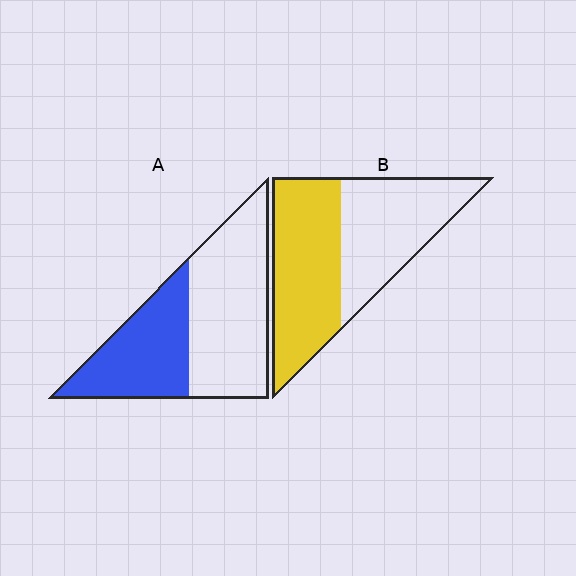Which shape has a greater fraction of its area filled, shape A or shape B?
Shape B.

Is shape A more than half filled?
No.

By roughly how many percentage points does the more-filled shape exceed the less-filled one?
By roughly 10 percentage points (B over A).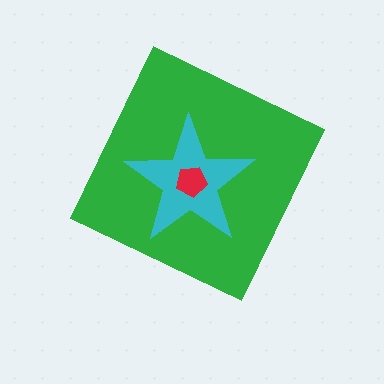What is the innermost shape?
The red pentagon.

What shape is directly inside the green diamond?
The cyan star.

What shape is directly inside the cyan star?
The red pentagon.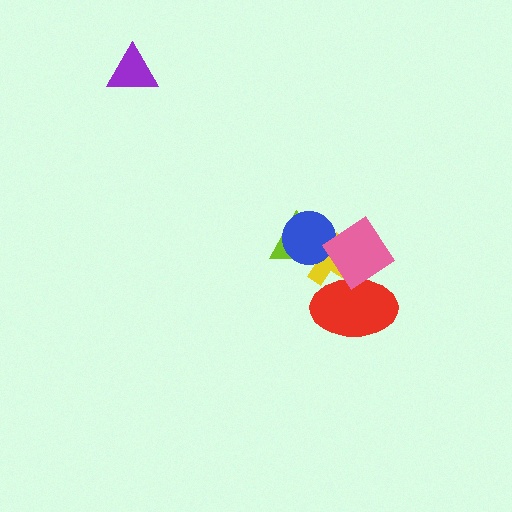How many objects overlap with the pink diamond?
3 objects overlap with the pink diamond.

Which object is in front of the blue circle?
The pink diamond is in front of the blue circle.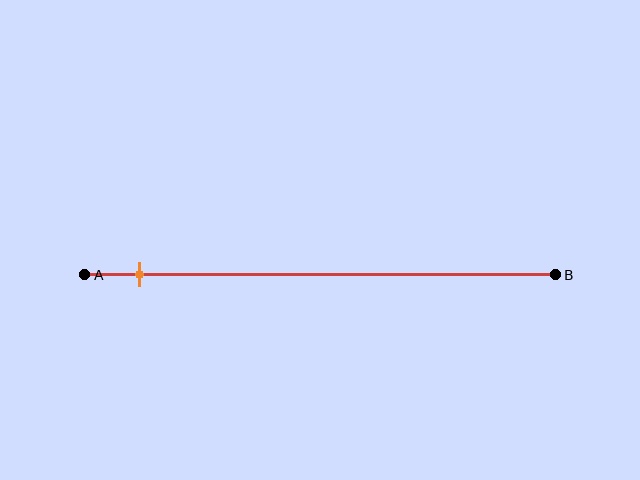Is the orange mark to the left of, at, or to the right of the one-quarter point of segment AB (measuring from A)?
The orange mark is to the left of the one-quarter point of segment AB.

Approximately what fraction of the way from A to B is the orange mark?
The orange mark is approximately 10% of the way from A to B.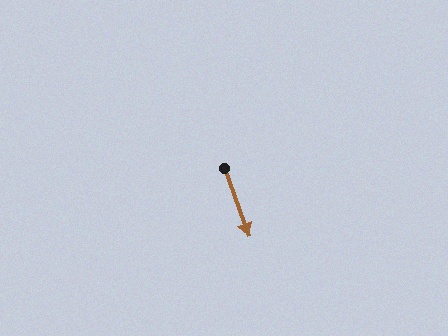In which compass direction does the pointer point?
South.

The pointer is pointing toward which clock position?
Roughly 5 o'clock.